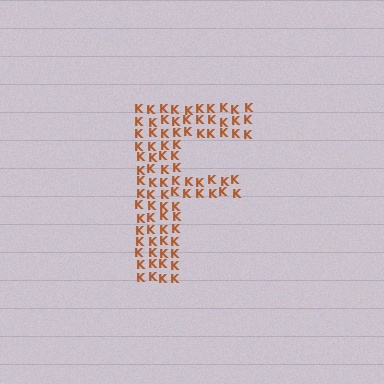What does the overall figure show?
The overall figure shows the letter F.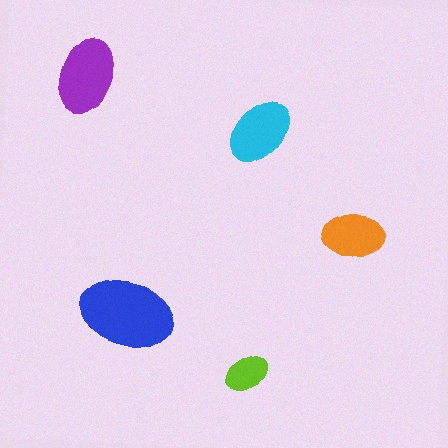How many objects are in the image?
There are 5 objects in the image.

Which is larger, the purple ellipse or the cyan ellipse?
The purple one.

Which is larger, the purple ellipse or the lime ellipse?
The purple one.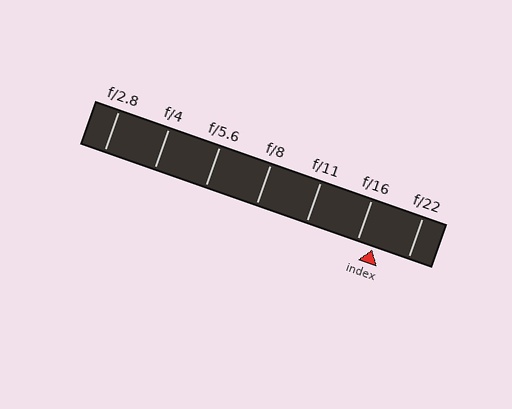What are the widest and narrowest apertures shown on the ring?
The widest aperture shown is f/2.8 and the narrowest is f/22.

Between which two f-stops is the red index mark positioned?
The index mark is between f/16 and f/22.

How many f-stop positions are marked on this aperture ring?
There are 7 f-stop positions marked.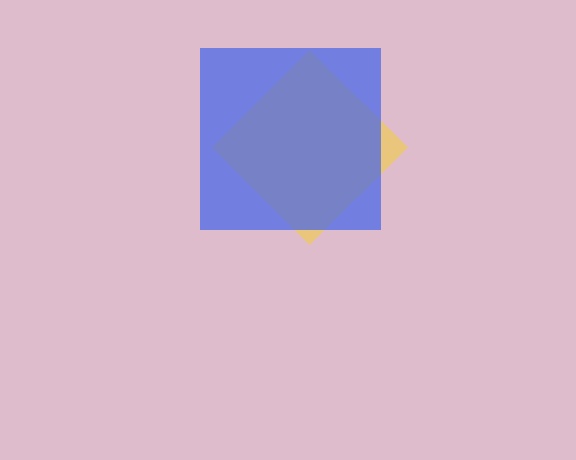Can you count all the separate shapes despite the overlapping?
Yes, there are 2 separate shapes.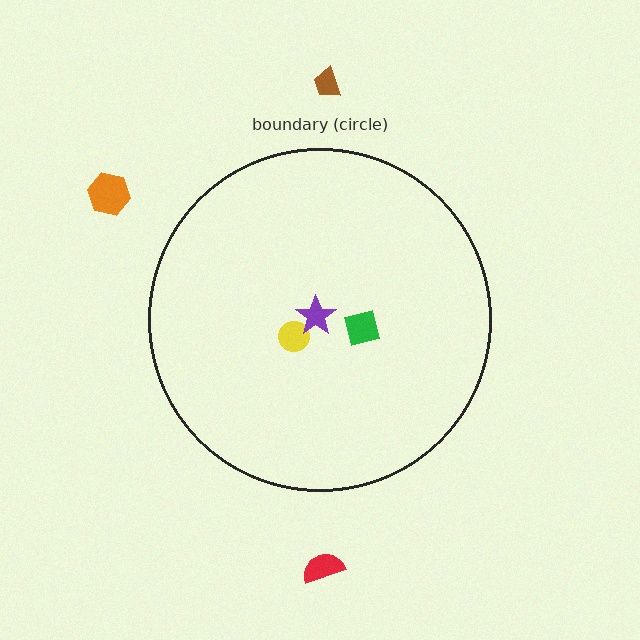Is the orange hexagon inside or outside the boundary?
Outside.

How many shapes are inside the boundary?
3 inside, 3 outside.